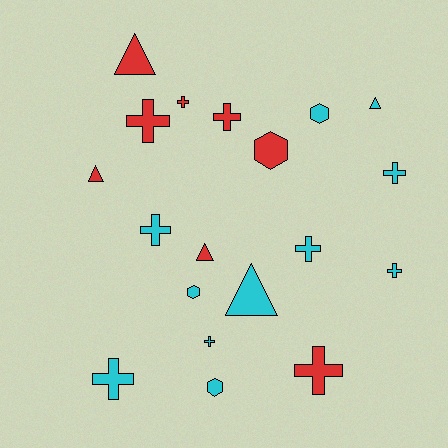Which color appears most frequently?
Cyan, with 11 objects.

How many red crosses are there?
There are 4 red crosses.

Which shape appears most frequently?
Cross, with 10 objects.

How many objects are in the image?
There are 19 objects.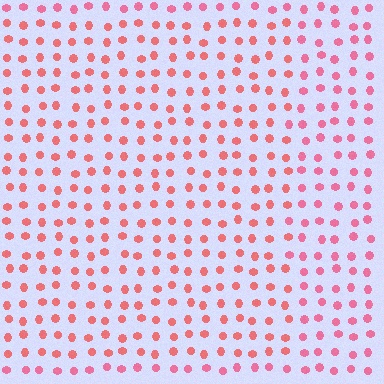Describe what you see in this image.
The image is filled with small pink elements in a uniform arrangement. A rectangle-shaped region is visible where the elements are tinted to a slightly different hue, forming a subtle color boundary.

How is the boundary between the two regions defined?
The boundary is defined purely by a slight shift in hue (about 19 degrees). Spacing, size, and orientation are identical on both sides.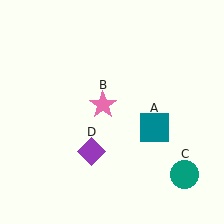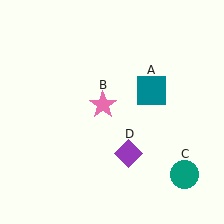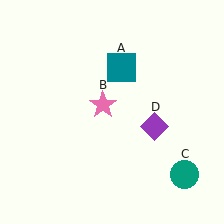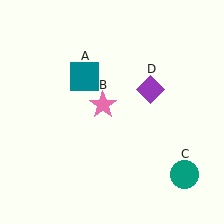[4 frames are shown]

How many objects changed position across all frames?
2 objects changed position: teal square (object A), purple diamond (object D).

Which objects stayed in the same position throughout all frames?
Pink star (object B) and teal circle (object C) remained stationary.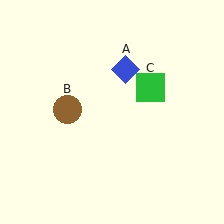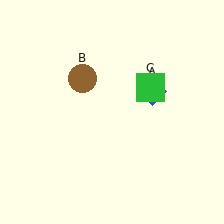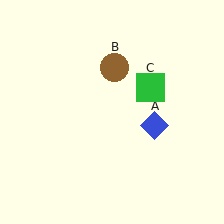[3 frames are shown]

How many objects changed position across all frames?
2 objects changed position: blue diamond (object A), brown circle (object B).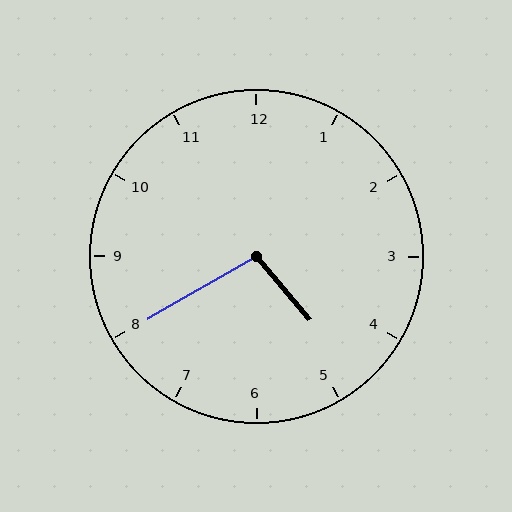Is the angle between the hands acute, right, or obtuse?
It is obtuse.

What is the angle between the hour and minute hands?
Approximately 100 degrees.